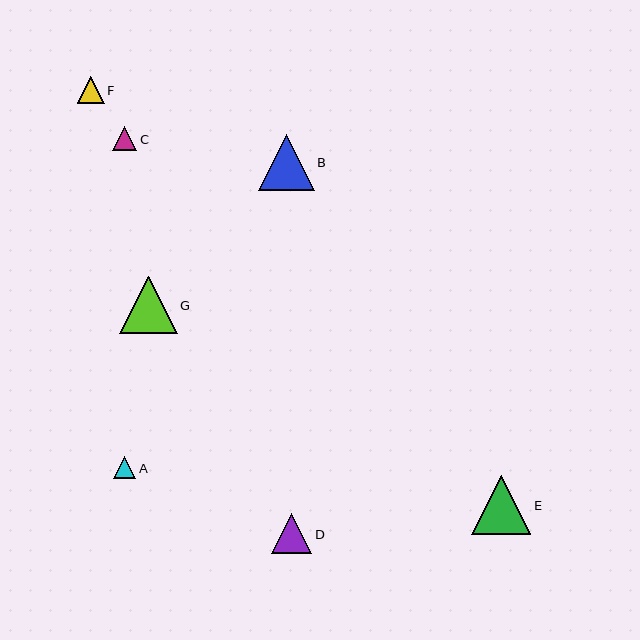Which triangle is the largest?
Triangle E is the largest with a size of approximately 60 pixels.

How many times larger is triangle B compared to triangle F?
Triangle B is approximately 2.1 times the size of triangle F.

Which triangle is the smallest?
Triangle A is the smallest with a size of approximately 22 pixels.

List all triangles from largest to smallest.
From largest to smallest: E, G, B, D, F, C, A.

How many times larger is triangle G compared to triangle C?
Triangle G is approximately 2.4 times the size of triangle C.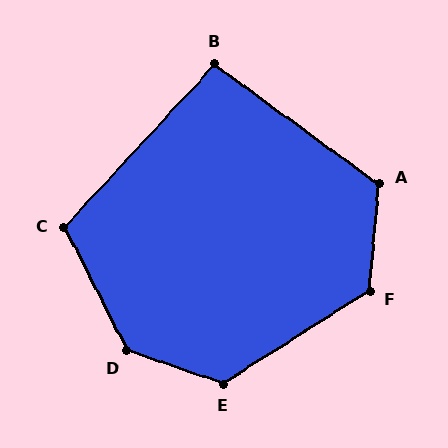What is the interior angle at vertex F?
Approximately 128 degrees (obtuse).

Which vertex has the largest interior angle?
D, at approximately 136 degrees.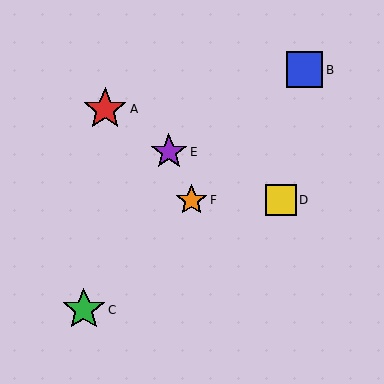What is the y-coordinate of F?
Object F is at y≈200.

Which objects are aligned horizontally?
Objects D, F are aligned horizontally.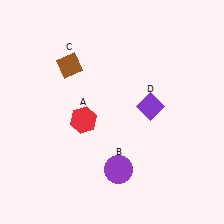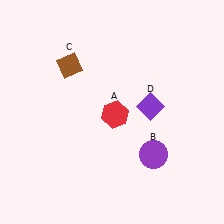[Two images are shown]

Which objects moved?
The objects that moved are: the red hexagon (A), the purple circle (B).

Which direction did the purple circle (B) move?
The purple circle (B) moved right.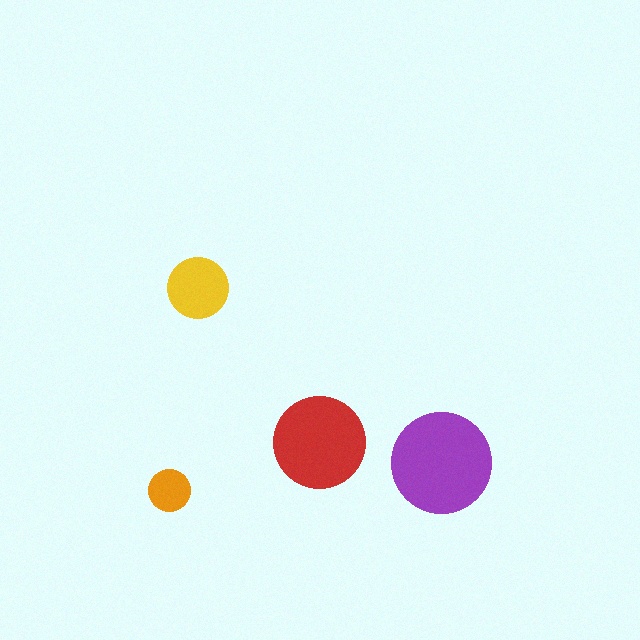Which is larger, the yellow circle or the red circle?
The red one.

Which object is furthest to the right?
The purple circle is rightmost.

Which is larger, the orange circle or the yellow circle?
The yellow one.